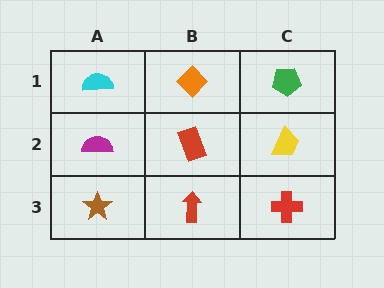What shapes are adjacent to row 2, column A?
A cyan semicircle (row 1, column A), a brown star (row 3, column A), a red rectangle (row 2, column B).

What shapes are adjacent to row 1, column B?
A red rectangle (row 2, column B), a cyan semicircle (row 1, column A), a green pentagon (row 1, column C).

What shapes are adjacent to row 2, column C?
A green pentagon (row 1, column C), a red cross (row 3, column C), a red rectangle (row 2, column B).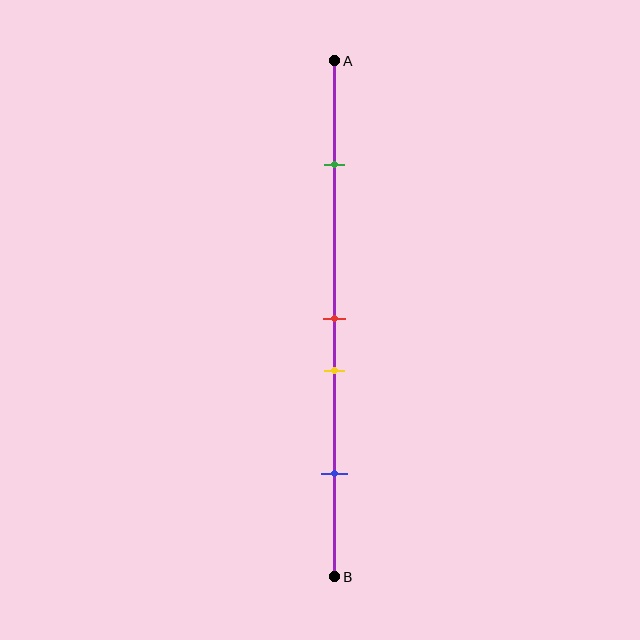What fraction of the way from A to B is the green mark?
The green mark is approximately 20% (0.2) of the way from A to B.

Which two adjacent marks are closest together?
The red and yellow marks are the closest adjacent pair.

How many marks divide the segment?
There are 4 marks dividing the segment.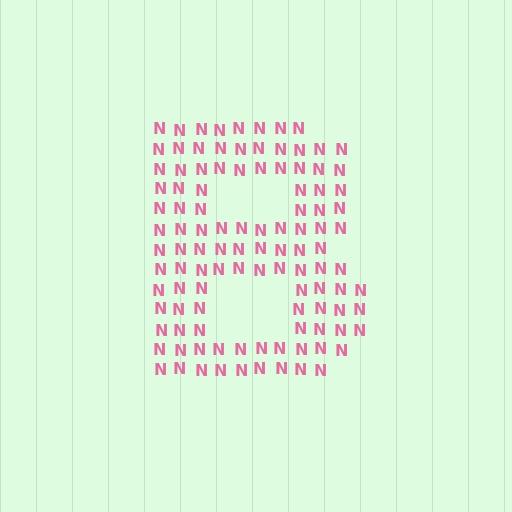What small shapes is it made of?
It is made of small letter N's.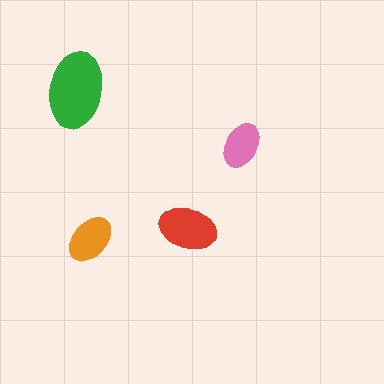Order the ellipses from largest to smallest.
the green one, the red one, the orange one, the pink one.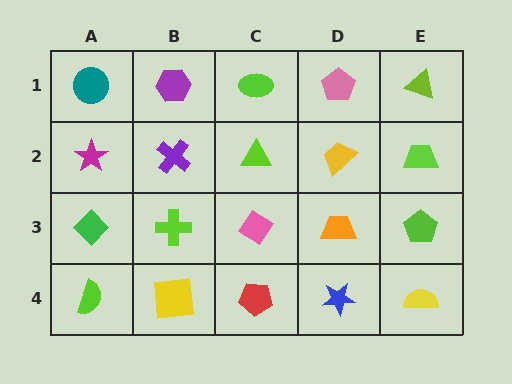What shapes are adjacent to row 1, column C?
A lime triangle (row 2, column C), a purple hexagon (row 1, column B), a pink pentagon (row 1, column D).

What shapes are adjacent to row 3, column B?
A purple cross (row 2, column B), a yellow square (row 4, column B), a green diamond (row 3, column A), a pink diamond (row 3, column C).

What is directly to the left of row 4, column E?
A blue star.